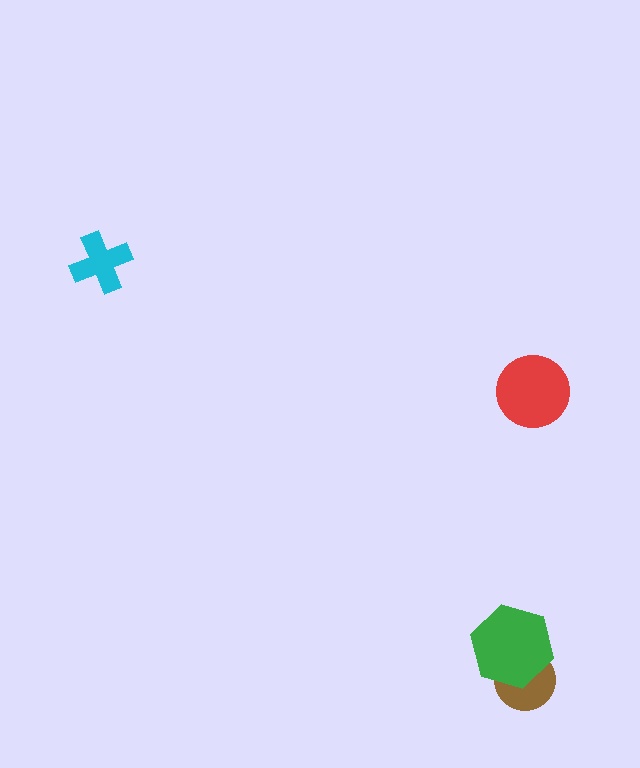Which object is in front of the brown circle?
The green hexagon is in front of the brown circle.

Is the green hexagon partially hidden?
No, no other shape covers it.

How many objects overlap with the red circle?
0 objects overlap with the red circle.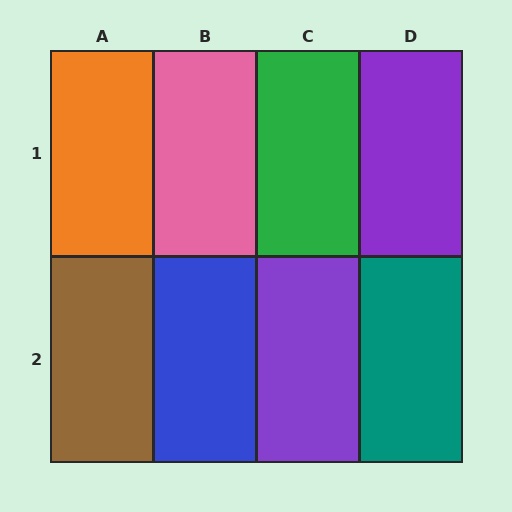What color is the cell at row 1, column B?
Pink.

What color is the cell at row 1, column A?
Orange.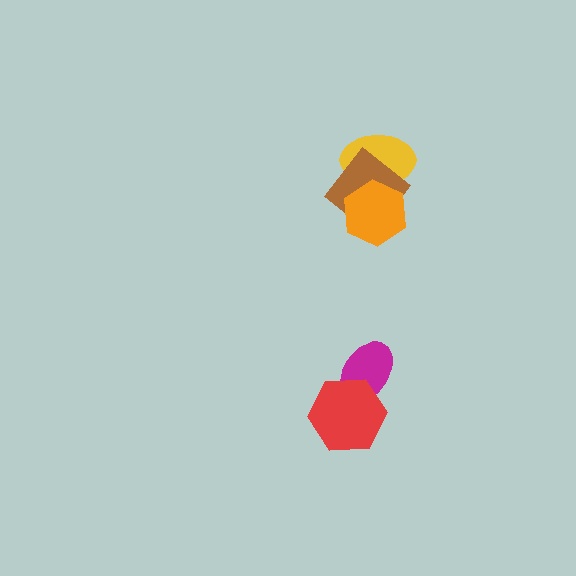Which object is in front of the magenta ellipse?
The red hexagon is in front of the magenta ellipse.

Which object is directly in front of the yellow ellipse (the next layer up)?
The brown diamond is directly in front of the yellow ellipse.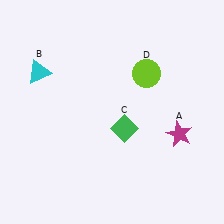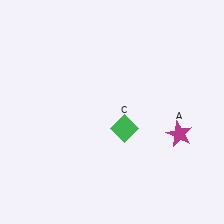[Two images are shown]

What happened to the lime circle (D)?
The lime circle (D) was removed in Image 2. It was in the top-right area of Image 1.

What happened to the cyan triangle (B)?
The cyan triangle (B) was removed in Image 2. It was in the top-left area of Image 1.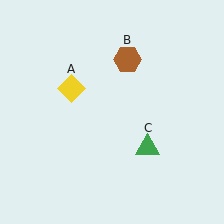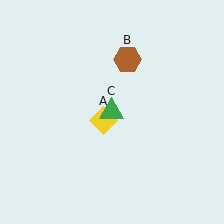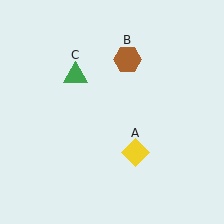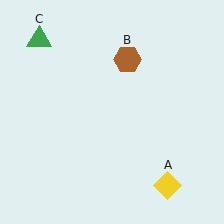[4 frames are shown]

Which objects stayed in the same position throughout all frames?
Brown hexagon (object B) remained stationary.